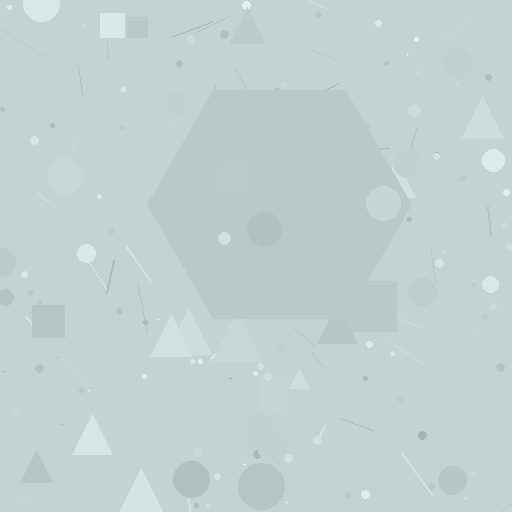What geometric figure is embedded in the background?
A hexagon is embedded in the background.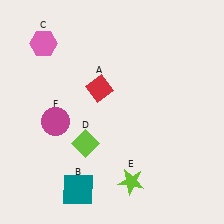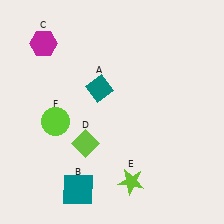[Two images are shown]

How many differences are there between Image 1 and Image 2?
There are 3 differences between the two images.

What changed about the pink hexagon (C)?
In Image 1, C is pink. In Image 2, it changed to magenta.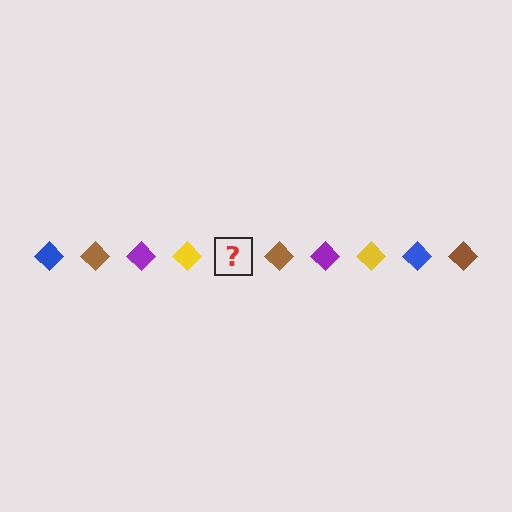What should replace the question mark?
The question mark should be replaced with a blue diamond.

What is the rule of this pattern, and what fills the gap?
The rule is that the pattern cycles through blue, brown, purple, yellow diamonds. The gap should be filled with a blue diamond.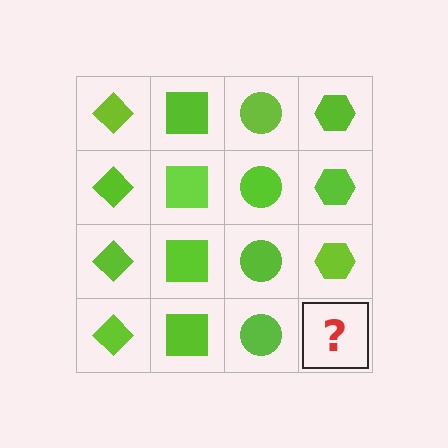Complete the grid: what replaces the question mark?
The question mark should be replaced with a lime hexagon.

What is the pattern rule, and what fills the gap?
The rule is that each column has a consistent shape. The gap should be filled with a lime hexagon.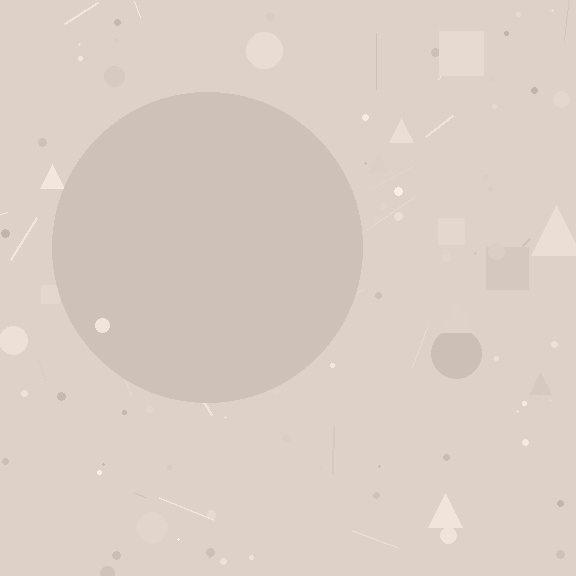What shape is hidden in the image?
A circle is hidden in the image.